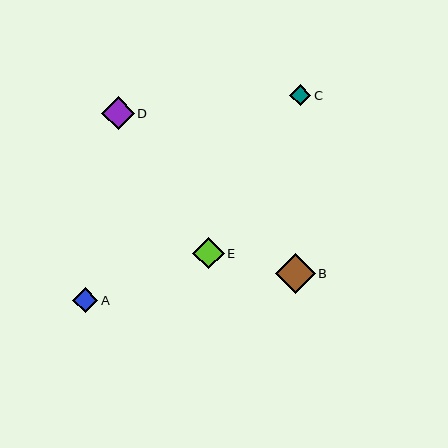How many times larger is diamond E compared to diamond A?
Diamond E is approximately 1.3 times the size of diamond A.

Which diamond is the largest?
Diamond B is the largest with a size of approximately 40 pixels.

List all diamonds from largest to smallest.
From largest to smallest: B, D, E, A, C.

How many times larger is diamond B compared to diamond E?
Diamond B is approximately 1.3 times the size of diamond E.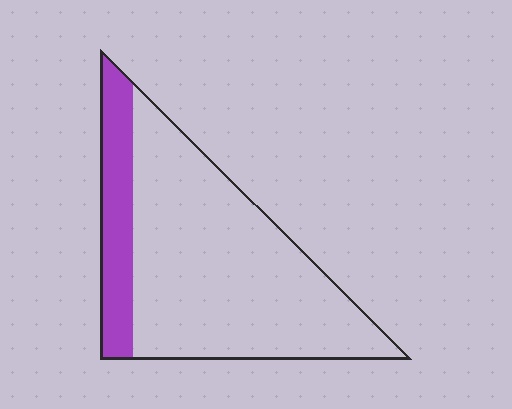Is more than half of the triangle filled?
No.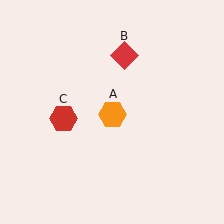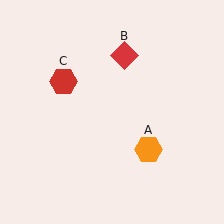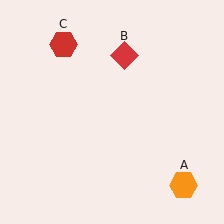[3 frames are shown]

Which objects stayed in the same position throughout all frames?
Red diamond (object B) remained stationary.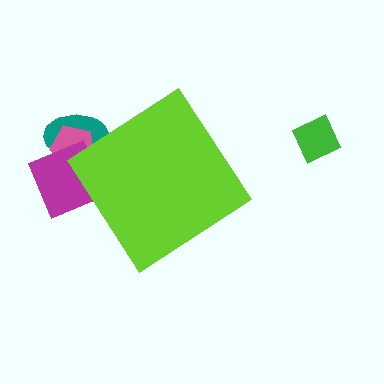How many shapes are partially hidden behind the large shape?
3 shapes are partially hidden.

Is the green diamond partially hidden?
No, the green diamond is fully visible.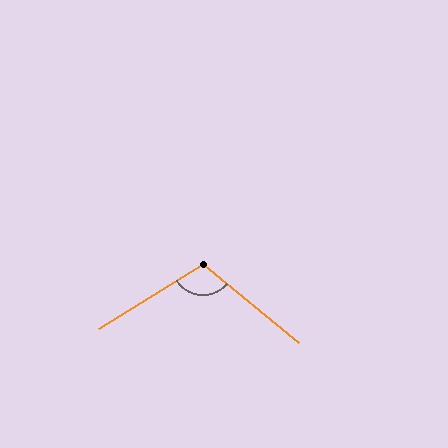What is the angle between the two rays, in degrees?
Approximately 109 degrees.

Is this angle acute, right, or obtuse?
It is obtuse.